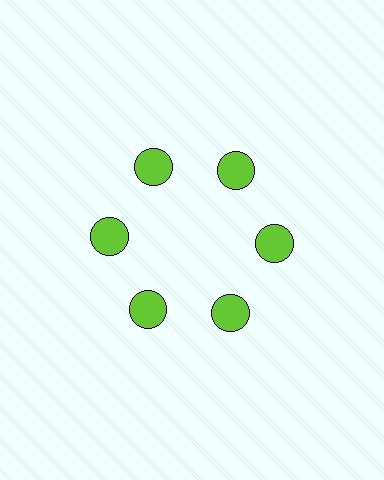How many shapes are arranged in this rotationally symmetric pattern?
There are 6 shapes, arranged in 6 groups of 1.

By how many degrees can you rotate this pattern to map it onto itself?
The pattern maps onto itself every 60 degrees of rotation.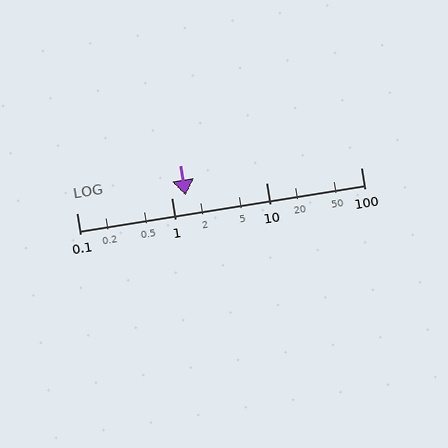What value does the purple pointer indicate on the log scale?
The pointer indicates approximately 1.4.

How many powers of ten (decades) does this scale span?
The scale spans 3 decades, from 0.1 to 100.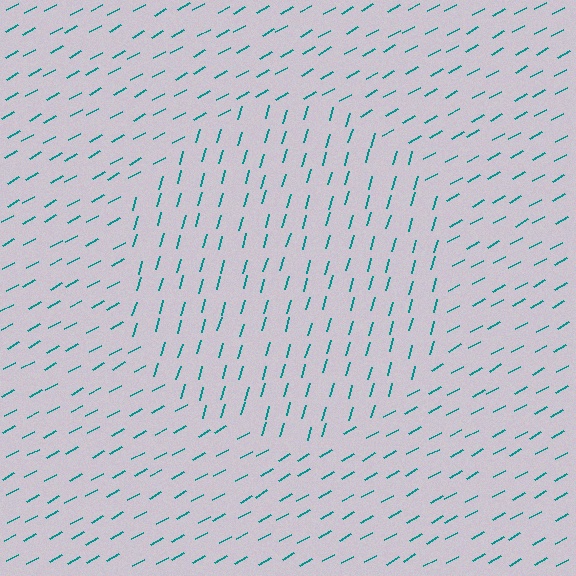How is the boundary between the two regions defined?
The boundary is defined purely by a change in line orientation (approximately 45 degrees difference). All lines are the same color and thickness.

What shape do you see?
I see a circle.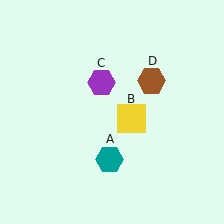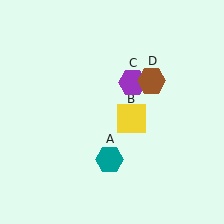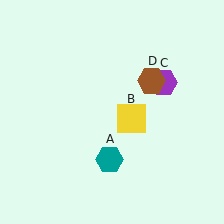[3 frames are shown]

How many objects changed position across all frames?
1 object changed position: purple hexagon (object C).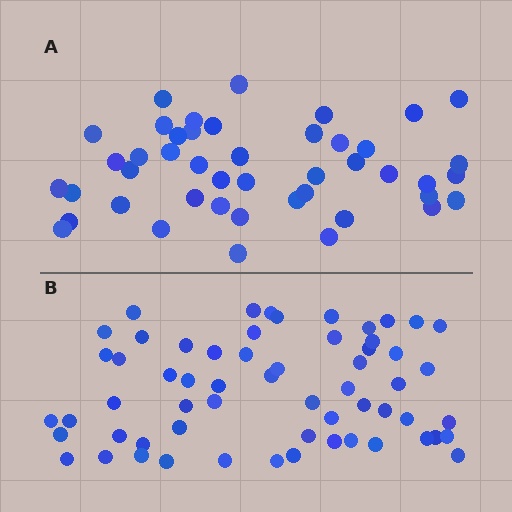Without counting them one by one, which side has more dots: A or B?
Region B (the bottom region) has more dots.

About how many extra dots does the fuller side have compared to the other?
Region B has approximately 15 more dots than region A.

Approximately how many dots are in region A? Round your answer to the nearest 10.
About 40 dots. (The exact count is 45, which rounds to 40.)